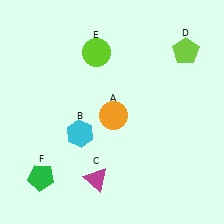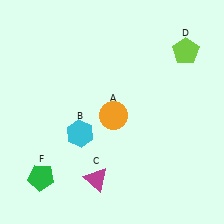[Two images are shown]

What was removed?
The lime circle (E) was removed in Image 2.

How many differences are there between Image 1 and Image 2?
There is 1 difference between the two images.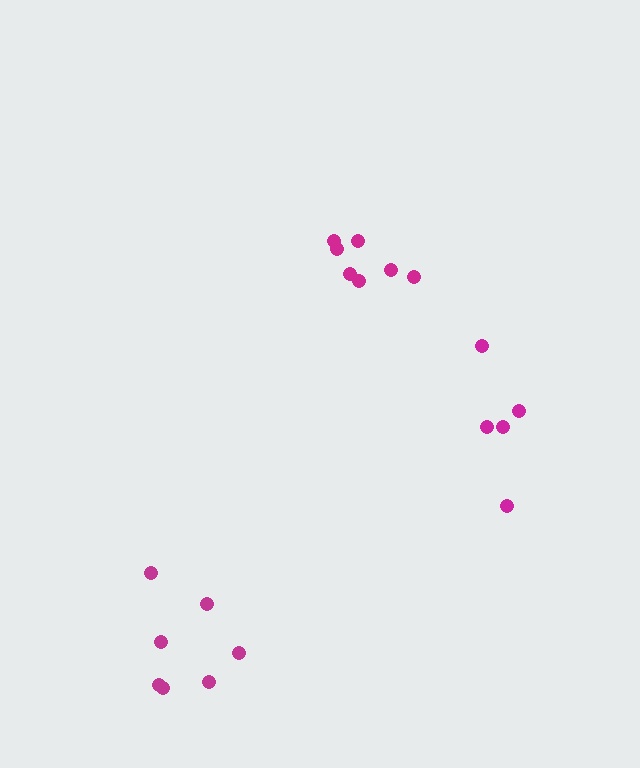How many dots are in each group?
Group 1: 7 dots, Group 2: 5 dots, Group 3: 7 dots (19 total).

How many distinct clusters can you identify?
There are 3 distinct clusters.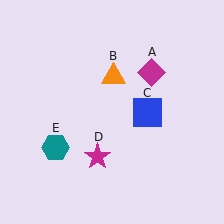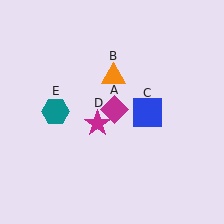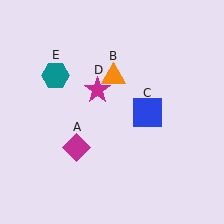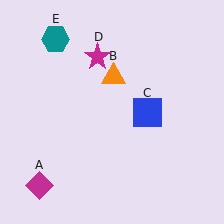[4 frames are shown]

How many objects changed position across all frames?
3 objects changed position: magenta diamond (object A), magenta star (object D), teal hexagon (object E).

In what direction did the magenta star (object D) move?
The magenta star (object D) moved up.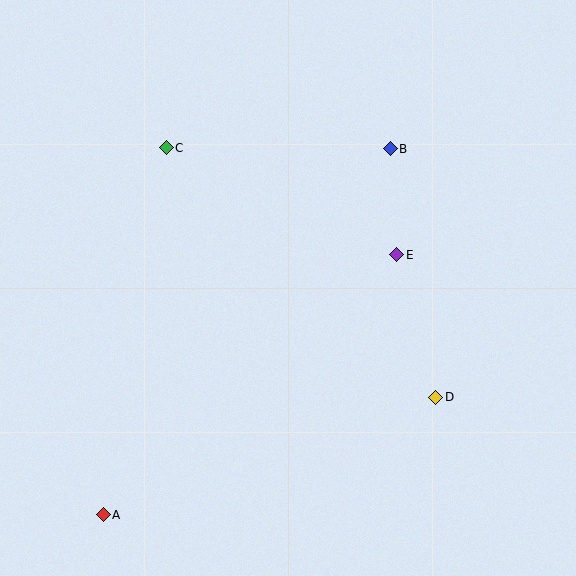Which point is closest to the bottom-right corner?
Point D is closest to the bottom-right corner.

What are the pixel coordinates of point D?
Point D is at (436, 397).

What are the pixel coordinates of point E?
Point E is at (397, 255).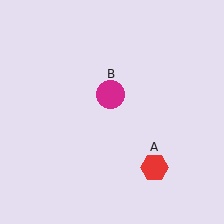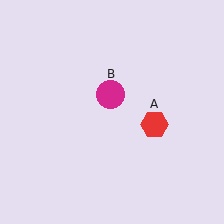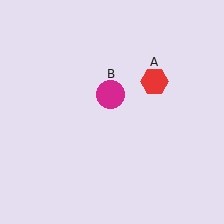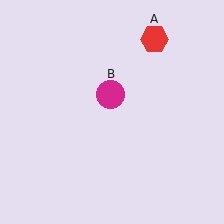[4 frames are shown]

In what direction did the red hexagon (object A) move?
The red hexagon (object A) moved up.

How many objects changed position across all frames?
1 object changed position: red hexagon (object A).